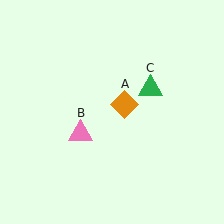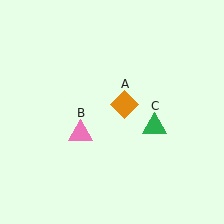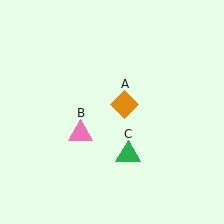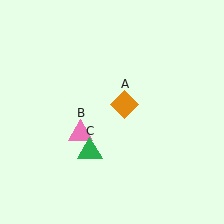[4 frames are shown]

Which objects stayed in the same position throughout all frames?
Orange diamond (object A) and pink triangle (object B) remained stationary.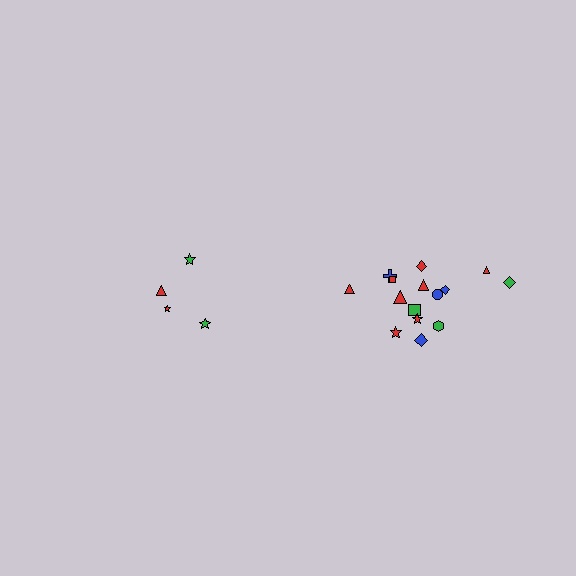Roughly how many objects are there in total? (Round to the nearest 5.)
Roughly 20 objects in total.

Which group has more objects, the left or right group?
The right group.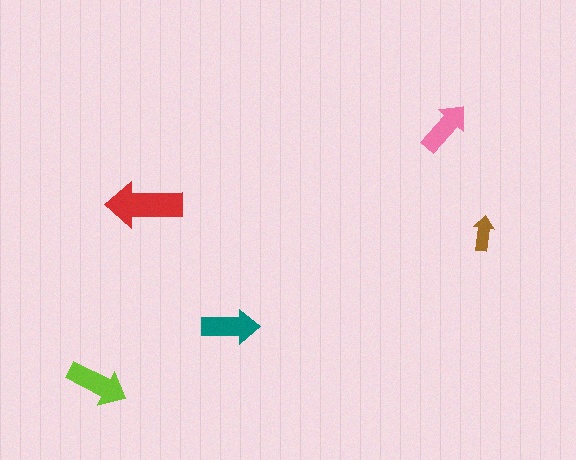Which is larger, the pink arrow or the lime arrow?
The lime one.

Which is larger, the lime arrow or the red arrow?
The red one.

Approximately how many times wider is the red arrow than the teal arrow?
About 1.5 times wider.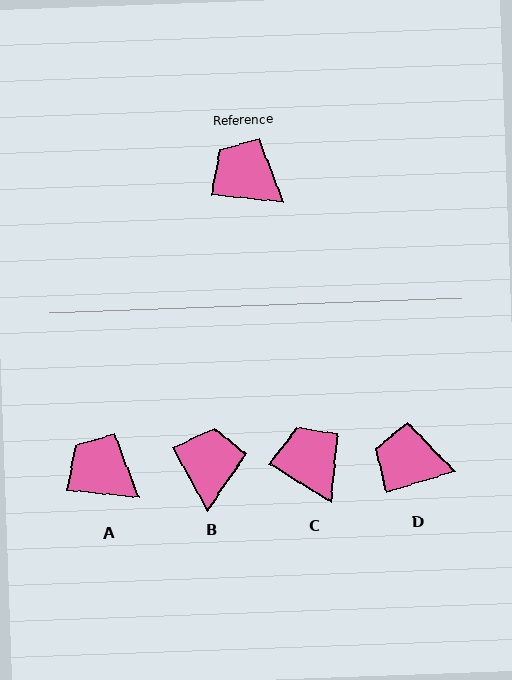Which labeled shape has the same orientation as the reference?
A.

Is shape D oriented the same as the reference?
No, it is off by about 23 degrees.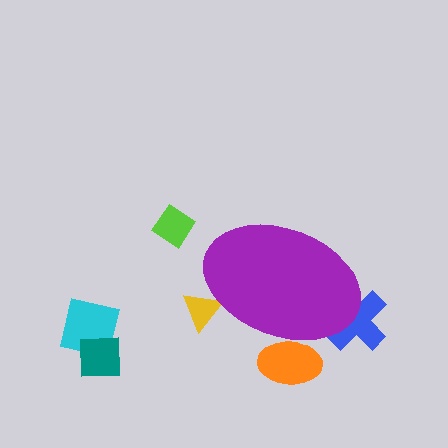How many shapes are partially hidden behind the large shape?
3 shapes are partially hidden.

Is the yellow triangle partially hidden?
Yes, the yellow triangle is partially hidden behind the purple ellipse.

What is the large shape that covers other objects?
A purple ellipse.